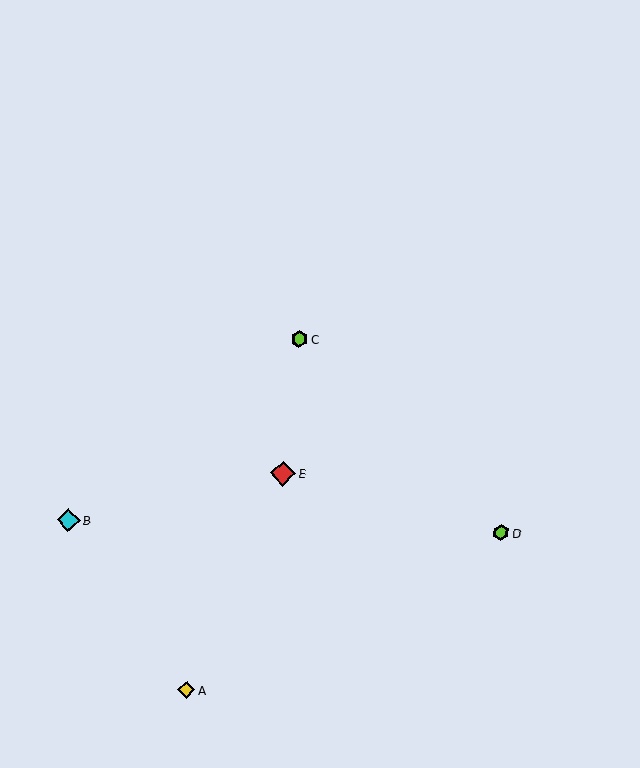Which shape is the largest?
The red diamond (labeled E) is the largest.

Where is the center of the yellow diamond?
The center of the yellow diamond is at (186, 690).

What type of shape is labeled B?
Shape B is a cyan diamond.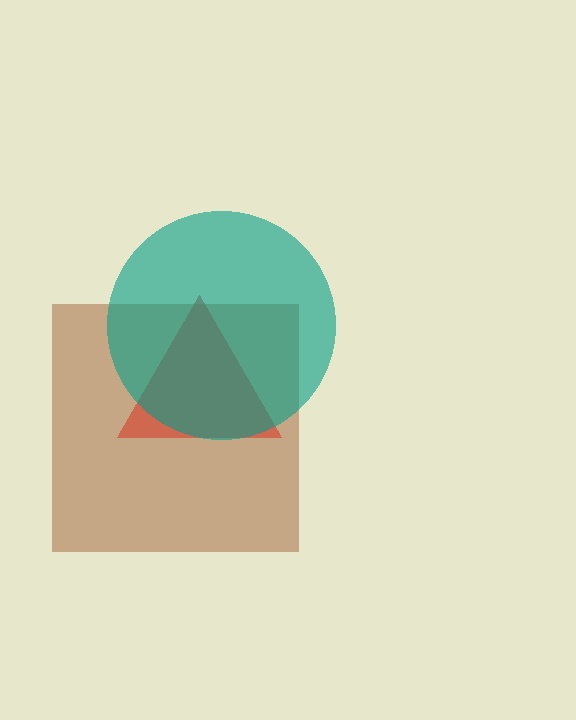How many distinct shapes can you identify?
There are 3 distinct shapes: a brown square, a red triangle, a teal circle.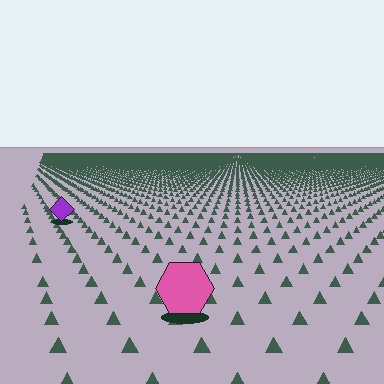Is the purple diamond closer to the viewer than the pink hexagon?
No. The pink hexagon is closer — you can tell from the texture gradient: the ground texture is coarser near it.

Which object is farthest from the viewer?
The purple diamond is farthest from the viewer. It appears smaller and the ground texture around it is denser.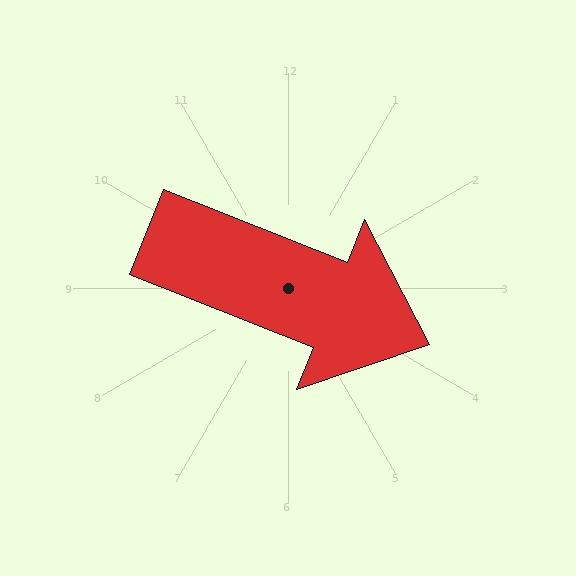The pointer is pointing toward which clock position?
Roughly 4 o'clock.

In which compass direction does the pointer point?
East.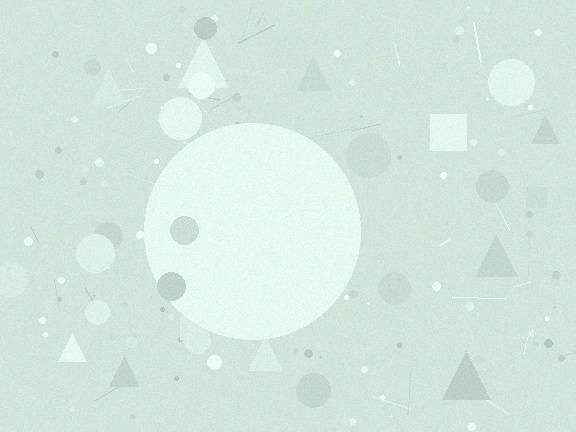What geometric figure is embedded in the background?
A circle is embedded in the background.